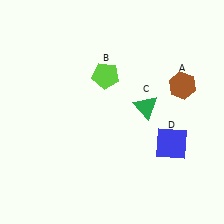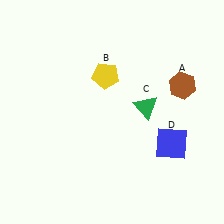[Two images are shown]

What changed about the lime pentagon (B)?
In Image 1, B is lime. In Image 2, it changed to yellow.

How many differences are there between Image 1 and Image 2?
There is 1 difference between the two images.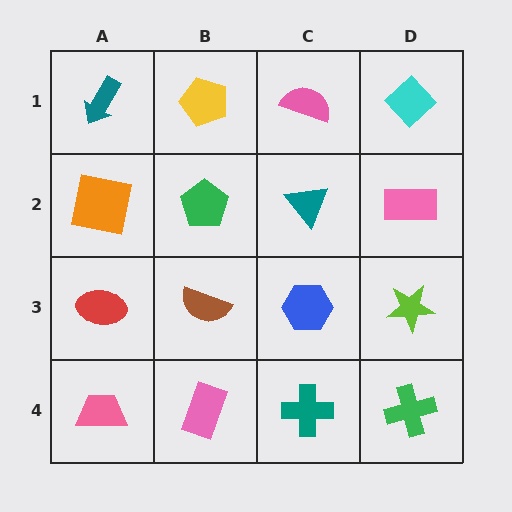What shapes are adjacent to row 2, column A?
A teal arrow (row 1, column A), a red ellipse (row 3, column A), a green pentagon (row 2, column B).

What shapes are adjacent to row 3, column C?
A teal triangle (row 2, column C), a teal cross (row 4, column C), a brown semicircle (row 3, column B), a lime star (row 3, column D).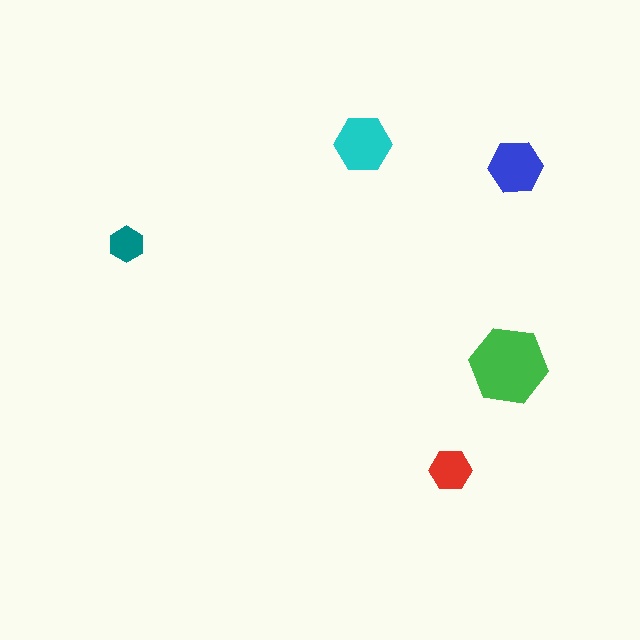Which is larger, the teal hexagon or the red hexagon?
The red one.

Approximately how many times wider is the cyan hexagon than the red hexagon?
About 1.5 times wider.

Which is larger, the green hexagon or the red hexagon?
The green one.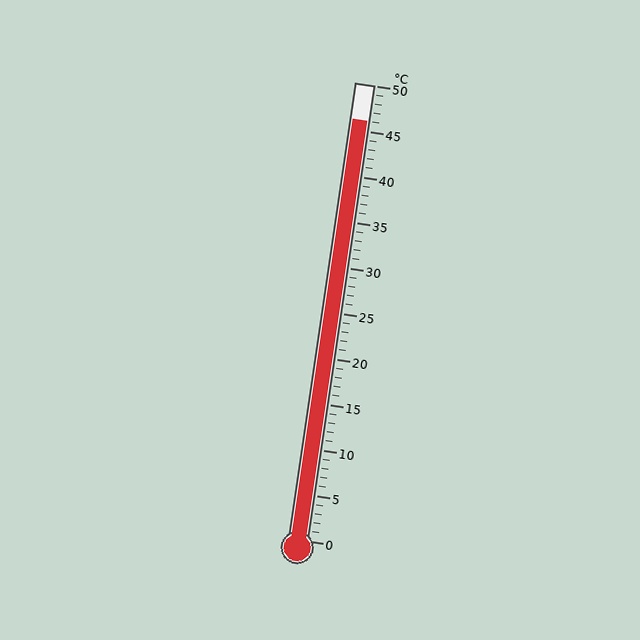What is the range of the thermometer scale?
The thermometer scale ranges from 0°C to 50°C.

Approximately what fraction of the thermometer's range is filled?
The thermometer is filled to approximately 90% of its range.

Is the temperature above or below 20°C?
The temperature is above 20°C.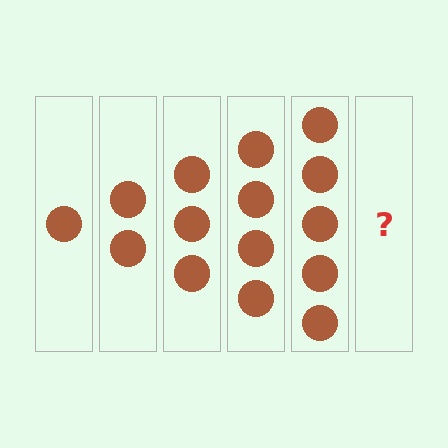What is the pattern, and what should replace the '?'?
The pattern is that each step adds one more circle. The '?' should be 6 circles.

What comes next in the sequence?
The next element should be 6 circles.